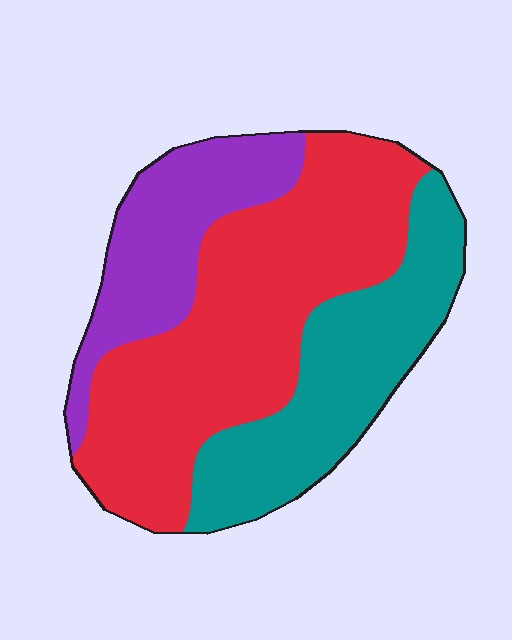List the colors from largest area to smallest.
From largest to smallest: red, teal, purple.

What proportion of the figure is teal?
Teal takes up between a quarter and a half of the figure.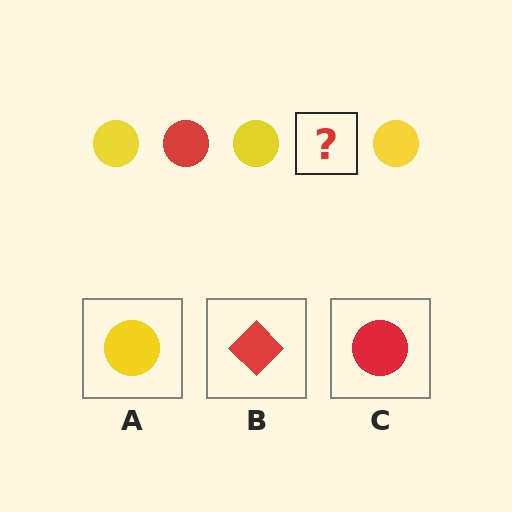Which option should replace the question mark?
Option C.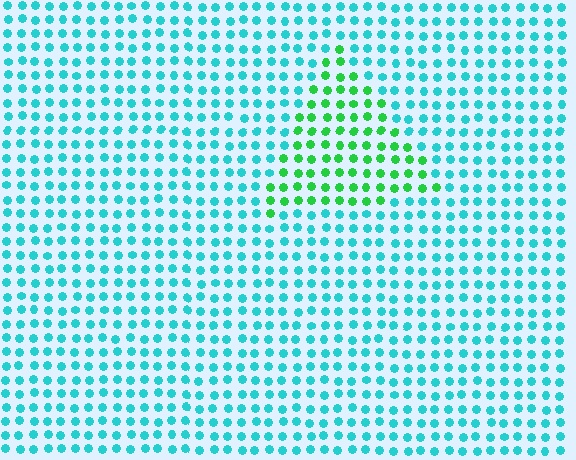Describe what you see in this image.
The image is filled with small cyan elements in a uniform arrangement. A triangle-shaped region is visible where the elements are tinted to a slightly different hue, forming a subtle color boundary.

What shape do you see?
I see a triangle.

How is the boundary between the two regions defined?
The boundary is defined purely by a slight shift in hue (about 50 degrees). Spacing, size, and orientation are identical on both sides.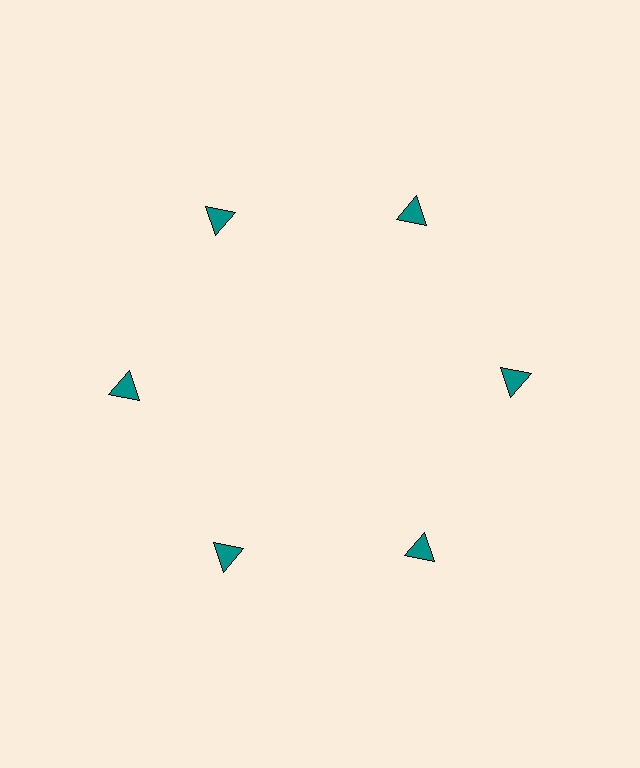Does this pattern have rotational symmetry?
Yes, this pattern has 6-fold rotational symmetry. It looks the same after rotating 60 degrees around the center.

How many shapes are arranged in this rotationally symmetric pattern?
There are 6 shapes, arranged in 6 groups of 1.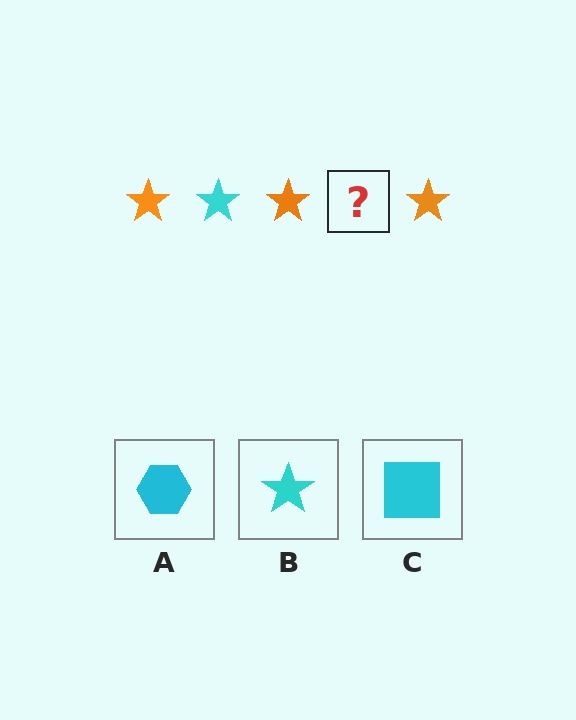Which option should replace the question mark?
Option B.